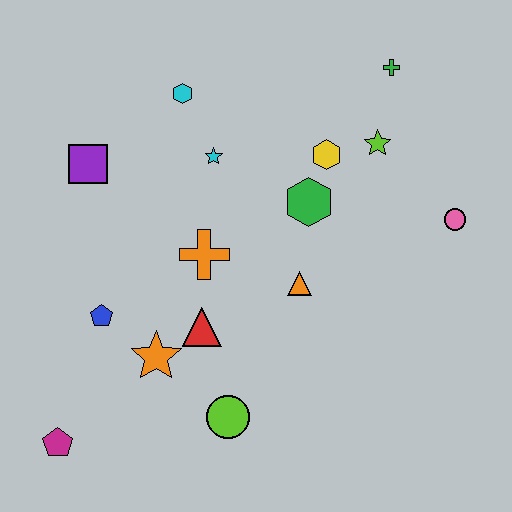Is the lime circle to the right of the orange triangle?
No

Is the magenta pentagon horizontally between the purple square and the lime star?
No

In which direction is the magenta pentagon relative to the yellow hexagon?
The magenta pentagon is below the yellow hexagon.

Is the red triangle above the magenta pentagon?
Yes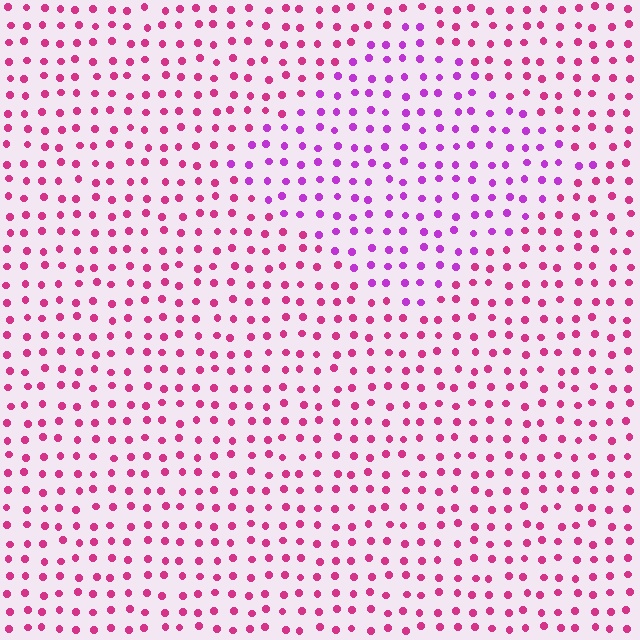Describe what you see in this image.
The image is filled with small magenta elements in a uniform arrangement. A diamond-shaped region is visible where the elements are tinted to a slightly different hue, forming a subtle color boundary.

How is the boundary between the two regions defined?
The boundary is defined purely by a slight shift in hue (about 36 degrees). Spacing, size, and orientation are identical on both sides.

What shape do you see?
I see a diamond.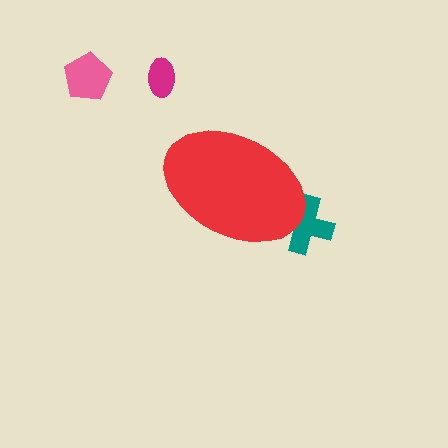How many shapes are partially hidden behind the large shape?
1 shape is partially hidden.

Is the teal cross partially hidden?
Yes, the teal cross is partially hidden behind the red ellipse.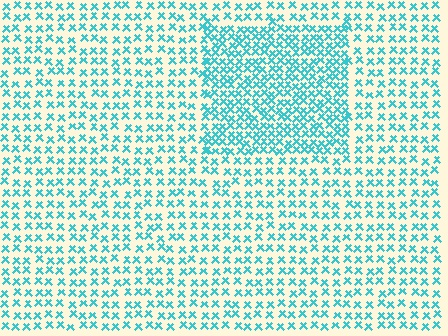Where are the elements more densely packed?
The elements are more densely packed inside the rectangle boundary.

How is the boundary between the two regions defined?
The boundary is defined by a change in element density (approximately 1.8x ratio). All elements are the same color, size, and shape.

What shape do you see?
I see a rectangle.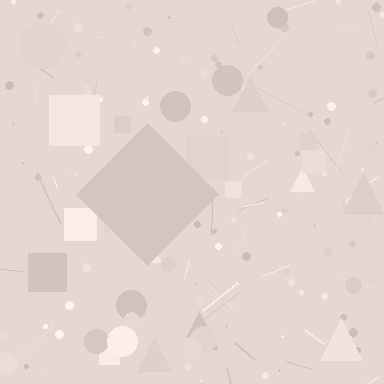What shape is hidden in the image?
A diamond is hidden in the image.